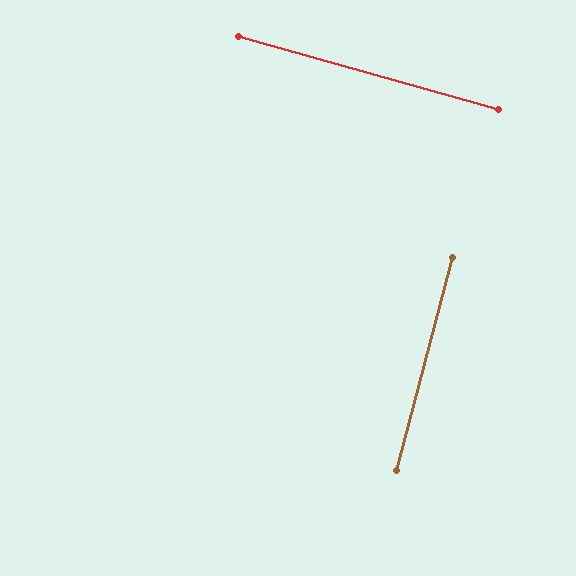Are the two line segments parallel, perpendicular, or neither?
Perpendicular — they meet at approximately 89°.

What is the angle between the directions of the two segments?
Approximately 89 degrees.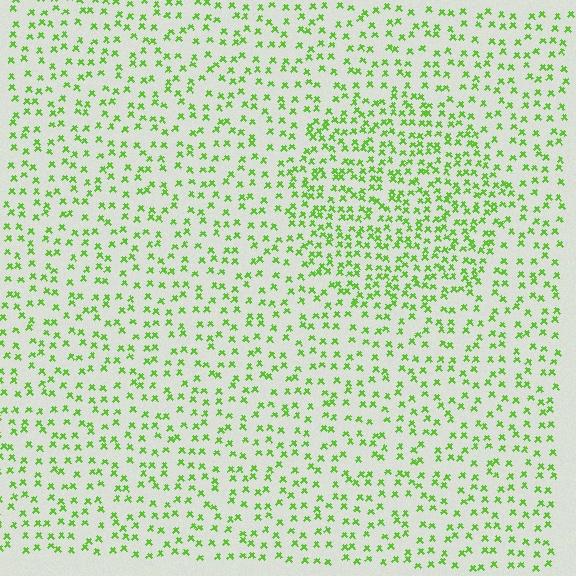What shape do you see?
I see a circle.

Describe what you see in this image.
The image contains small lime elements arranged at two different densities. A circle-shaped region is visible where the elements are more densely packed than the surrounding area.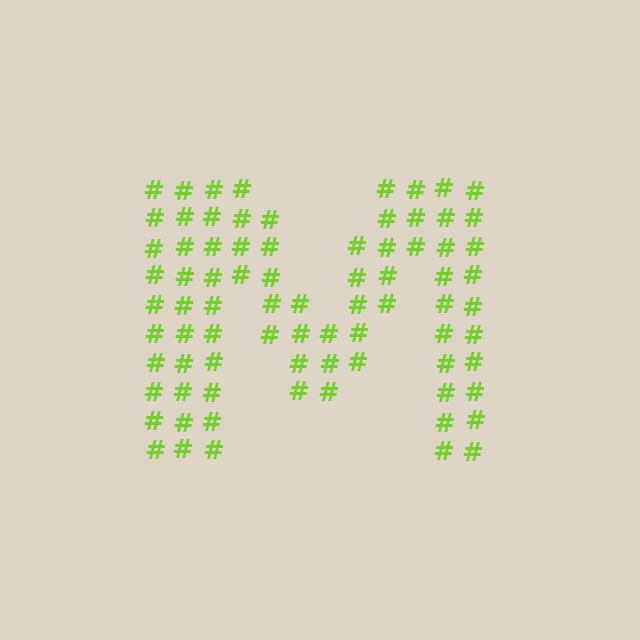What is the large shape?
The large shape is the letter M.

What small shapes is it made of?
It is made of small hash symbols.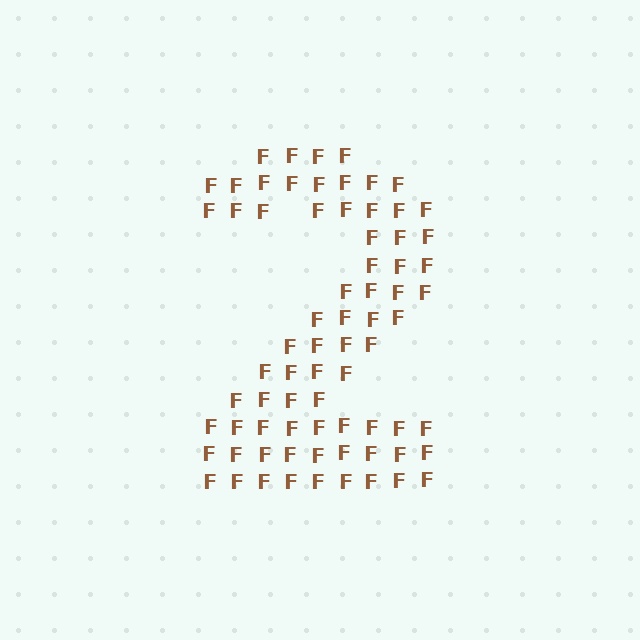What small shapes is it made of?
It is made of small letter F's.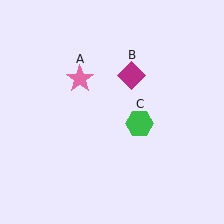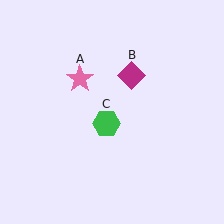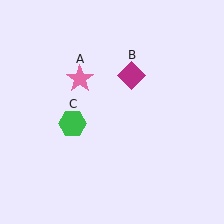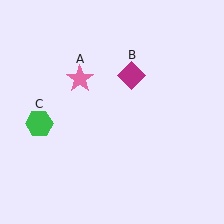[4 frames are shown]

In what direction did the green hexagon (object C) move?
The green hexagon (object C) moved left.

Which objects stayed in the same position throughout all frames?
Pink star (object A) and magenta diamond (object B) remained stationary.